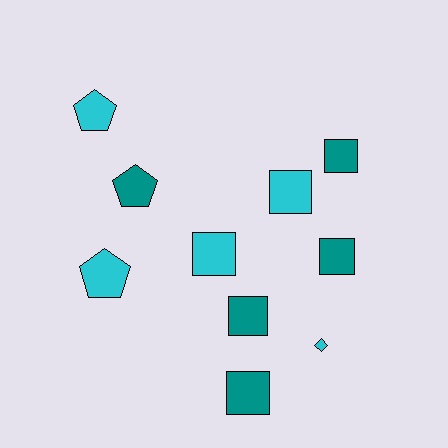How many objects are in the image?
There are 10 objects.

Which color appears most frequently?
Teal, with 5 objects.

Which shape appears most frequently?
Square, with 6 objects.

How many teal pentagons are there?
There is 1 teal pentagon.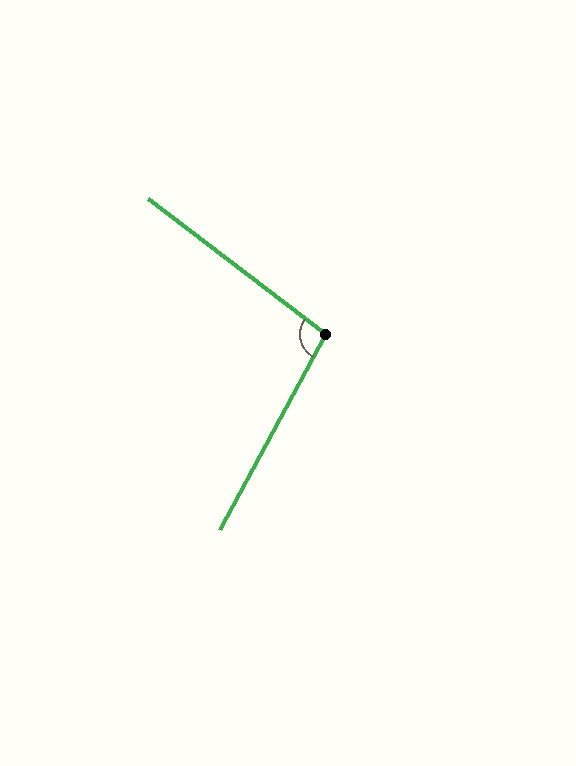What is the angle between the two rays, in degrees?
Approximately 99 degrees.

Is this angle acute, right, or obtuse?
It is obtuse.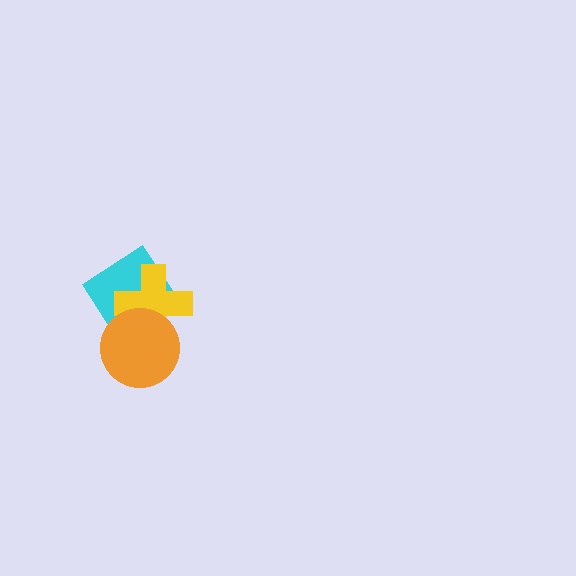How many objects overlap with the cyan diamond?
2 objects overlap with the cyan diamond.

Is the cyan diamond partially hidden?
Yes, it is partially covered by another shape.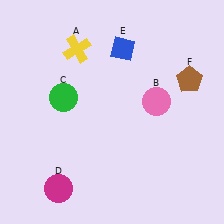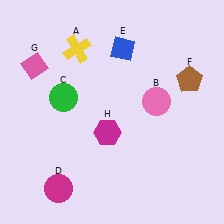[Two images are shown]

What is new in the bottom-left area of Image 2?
A magenta hexagon (H) was added in the bottom-left area of Image 2.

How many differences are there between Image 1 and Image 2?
There are 2 differences between the two images.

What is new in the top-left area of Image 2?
A pink diamond (G) was added in the top-left area of Image 2.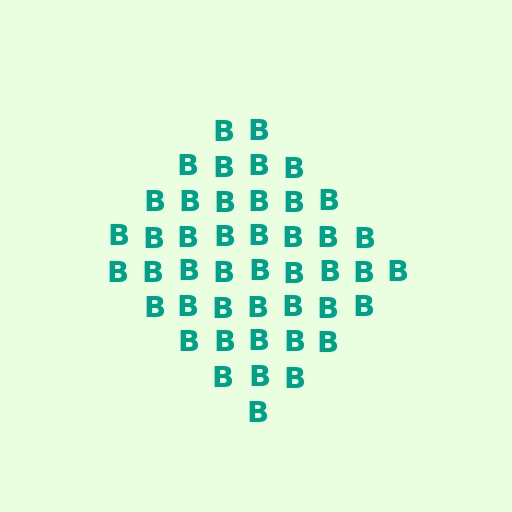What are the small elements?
The small elements are letter B's.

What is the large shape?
The large shape is a diamond.